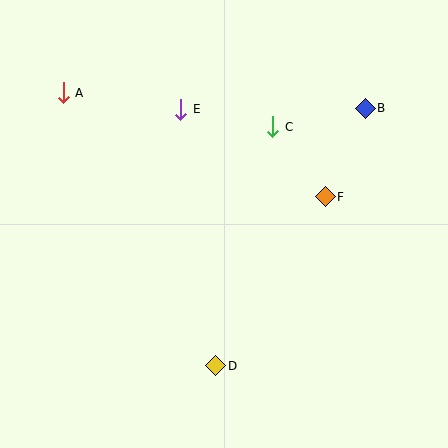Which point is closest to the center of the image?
Point F at (325, 197) is closest to the center.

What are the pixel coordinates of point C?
Point C is at (273, 127).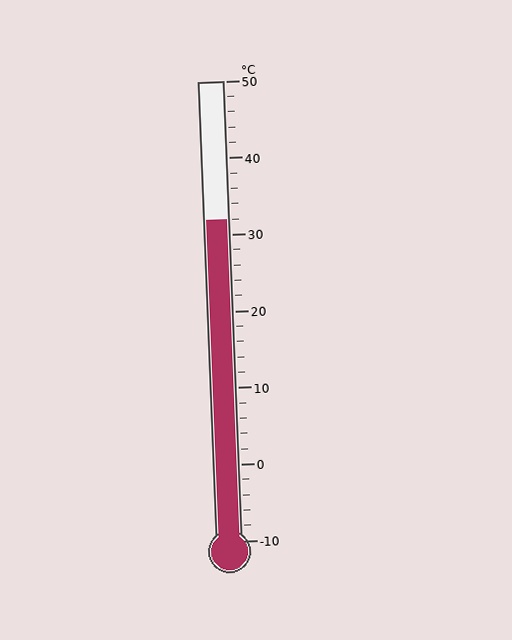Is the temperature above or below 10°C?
The temperature is above 10°C.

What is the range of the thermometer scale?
The thermometer scale ranges from -10°C to 50°C.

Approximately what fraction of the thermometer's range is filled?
The thermometer is filled to approximately 70% of its range.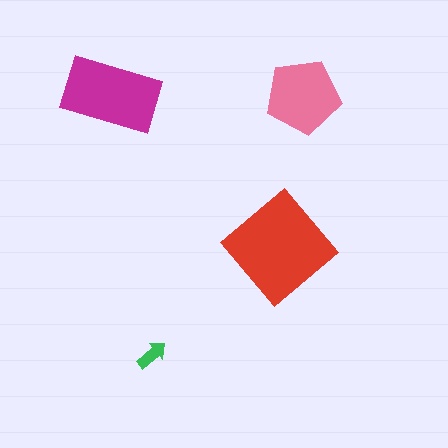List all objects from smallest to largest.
The green arrow, the pink pentagon, the magenta rectangle, the red diamond.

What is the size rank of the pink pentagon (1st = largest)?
3rd.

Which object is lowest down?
The green arrow is bottommost.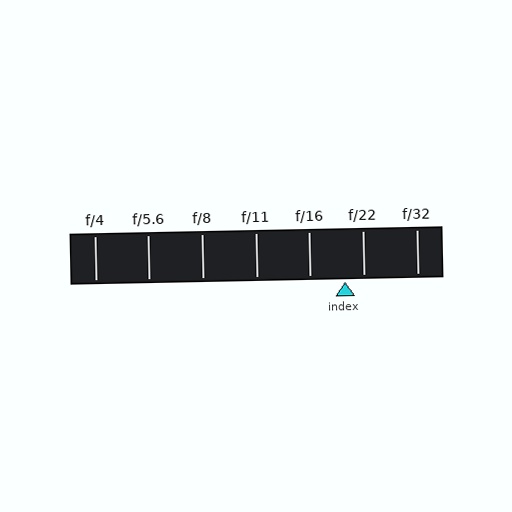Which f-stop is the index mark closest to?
The index mark is closest to f/22.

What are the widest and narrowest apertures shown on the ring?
The widest aperture shown is f/4 and the narrowest is f/32.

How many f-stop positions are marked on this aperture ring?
There are 7 f-stop positions marked.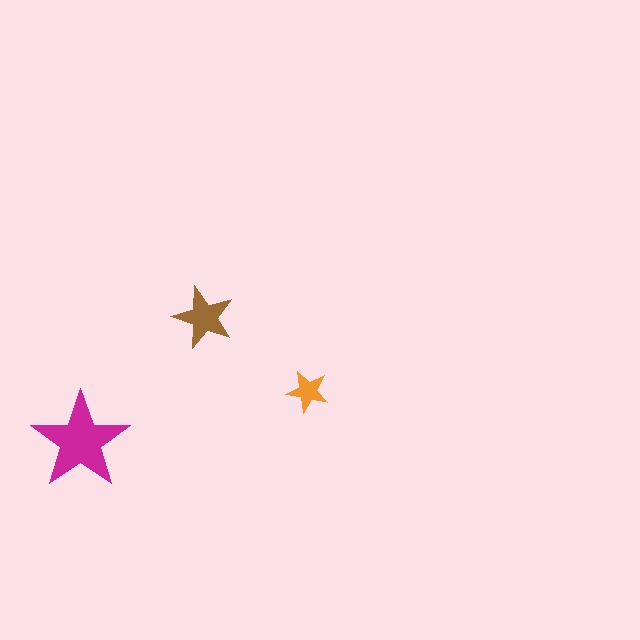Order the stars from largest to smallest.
the magenta one, the brown one, the orange one.